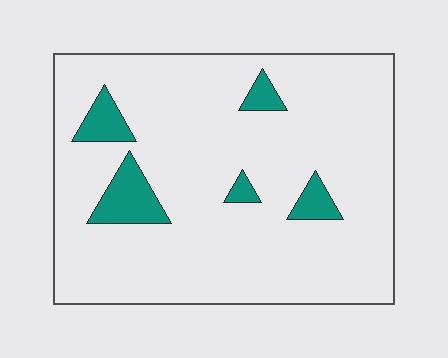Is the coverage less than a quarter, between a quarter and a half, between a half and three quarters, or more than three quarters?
Less than a quarter.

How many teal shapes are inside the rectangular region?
5.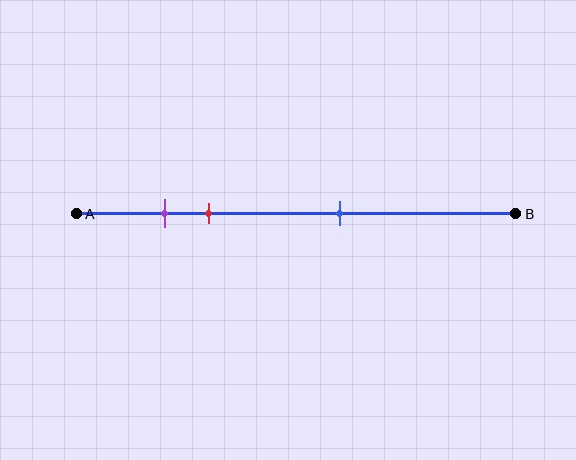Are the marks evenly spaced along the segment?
No, the marks are not evenly spaced.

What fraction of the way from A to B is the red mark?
The red mark is approximately 30% (0.3) of the way from A to B.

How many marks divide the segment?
There are 3 marks dividing the segment.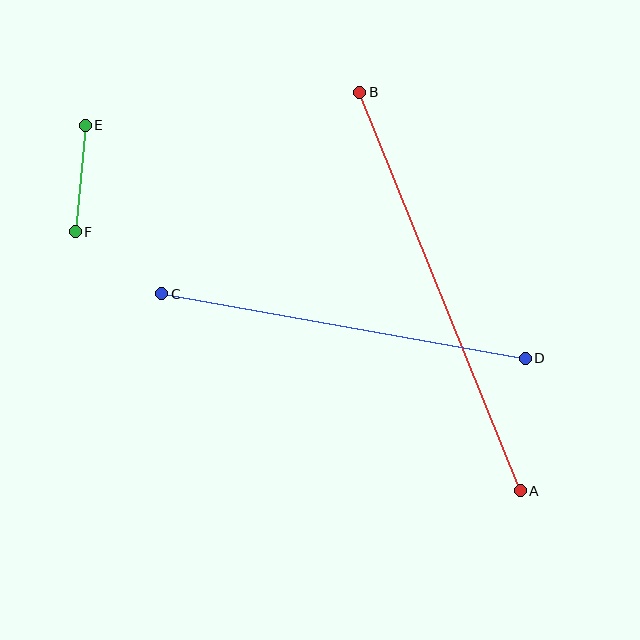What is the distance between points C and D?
The distance is approximately 369 pixels.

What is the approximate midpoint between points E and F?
The midpoint is at approximately (80, 179) pixels.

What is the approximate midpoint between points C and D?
The midpoint is at approximately (344, 326) pixels.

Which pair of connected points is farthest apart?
Points A and B are farthest apart.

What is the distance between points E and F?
The distance is approximately 107 pixels.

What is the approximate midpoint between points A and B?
The midpoint is at approximately (440, 292) pixels.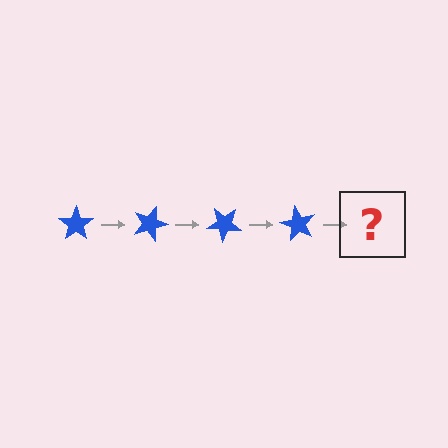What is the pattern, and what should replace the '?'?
The pattern is that the star rotates 20 degrees each step. The '?' should be a blue star rotated 80 degrees.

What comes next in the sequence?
The next element should be a blue star rotated 80 degrees.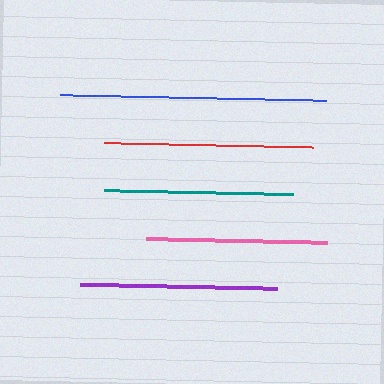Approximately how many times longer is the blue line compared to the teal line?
The blue line is approximately 1.4 times the length of the teal line.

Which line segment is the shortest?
The pink line is the shortest at approximately 181 pixels.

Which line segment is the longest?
The blue line is the longest at approximately 266 pixels.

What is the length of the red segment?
The red segment is approximately 210 pixels long.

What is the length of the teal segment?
The teal segment is approximately 189 pixels long.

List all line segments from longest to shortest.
From longest to shortest: blue, red, purple, teal, pink.